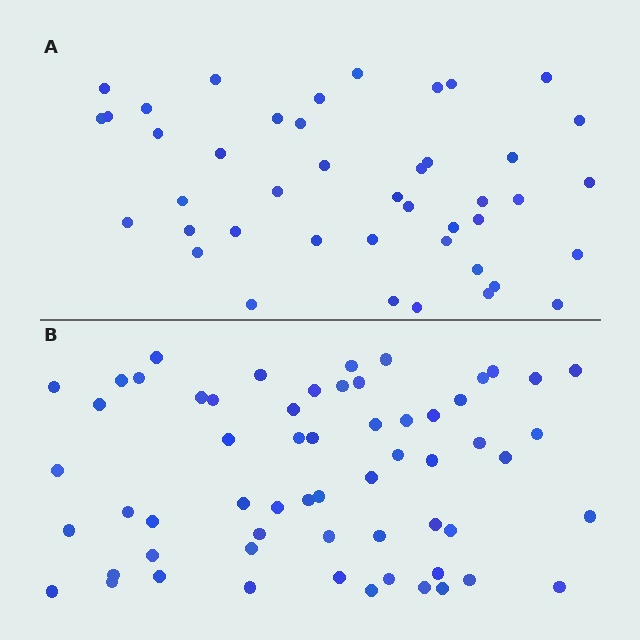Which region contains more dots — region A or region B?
Region B (the bottom region) has more dots.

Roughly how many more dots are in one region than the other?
Region B has approximately 15 more dots than region A.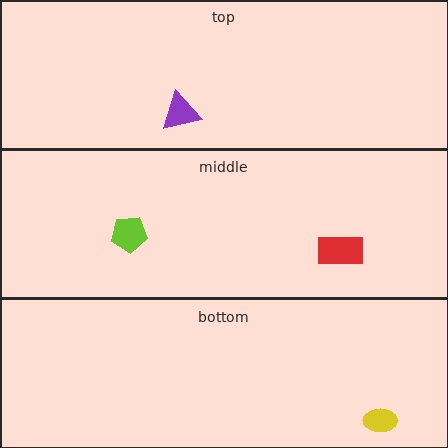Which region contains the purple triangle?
The top region.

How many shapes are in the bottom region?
1.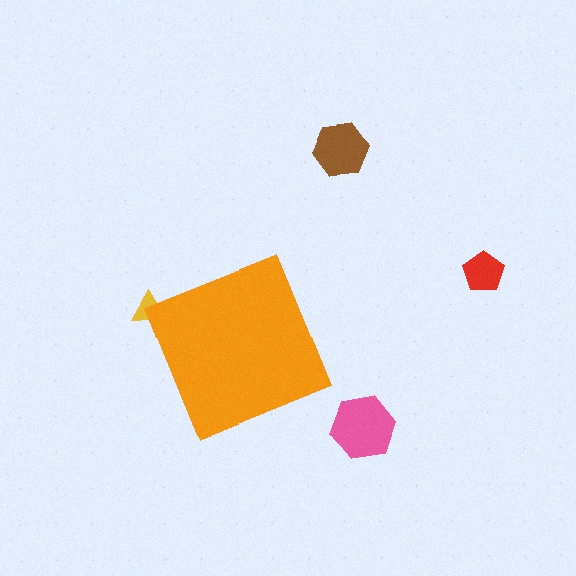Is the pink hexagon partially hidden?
No, the pink hexagon is fully visible.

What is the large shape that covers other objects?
An orange diamond.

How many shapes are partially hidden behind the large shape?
1 shape is partially hidden.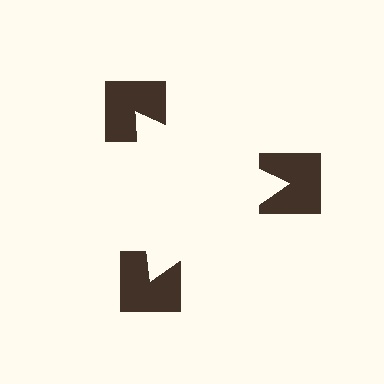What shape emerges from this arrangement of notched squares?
An illusory triangle — its edges are inferred from the aligned wedge cuts in the notched squares, not physically drawn.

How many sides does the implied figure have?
3 sides.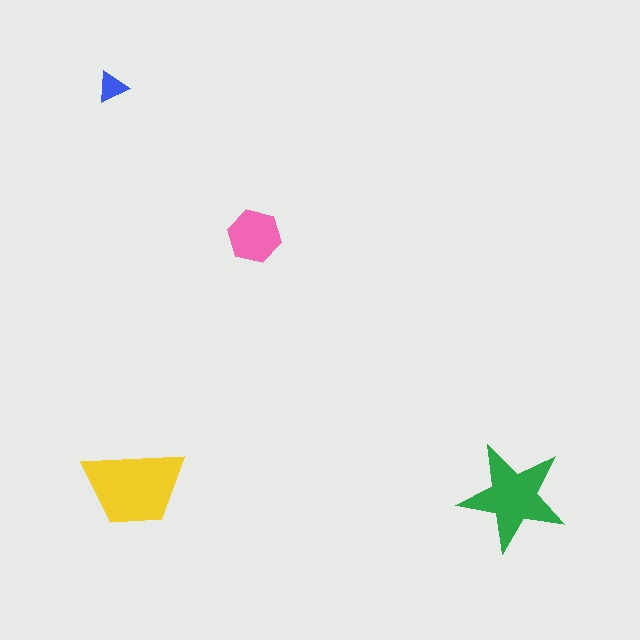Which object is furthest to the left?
The blue triangle is leftmost.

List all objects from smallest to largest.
The blue triangle, the pink hexagon, the green star, the yellow trapezoid.